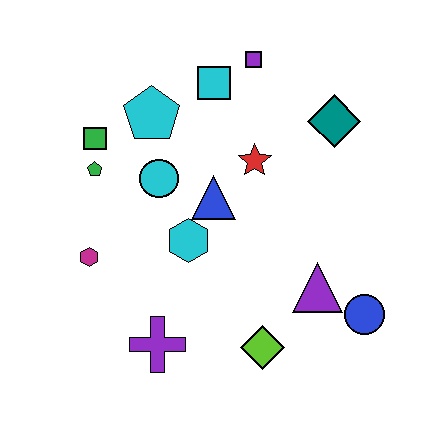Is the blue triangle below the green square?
Yes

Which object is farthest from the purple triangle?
The green square is farthest from the purple triangle.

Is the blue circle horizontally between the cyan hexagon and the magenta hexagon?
No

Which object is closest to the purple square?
The cyan square is closest to the purple square.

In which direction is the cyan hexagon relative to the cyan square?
The cyan hexagon is below the cyan square.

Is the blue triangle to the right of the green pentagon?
Yes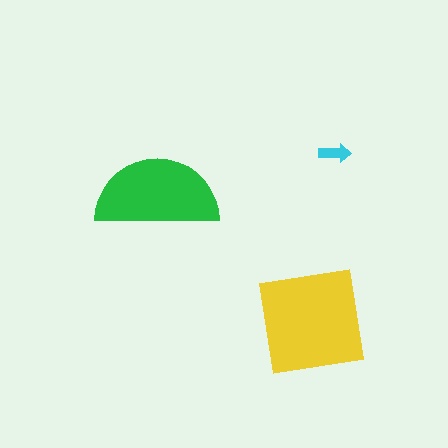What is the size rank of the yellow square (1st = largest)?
1st.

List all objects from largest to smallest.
The yellow square, the green semicircle, the cyan arrow.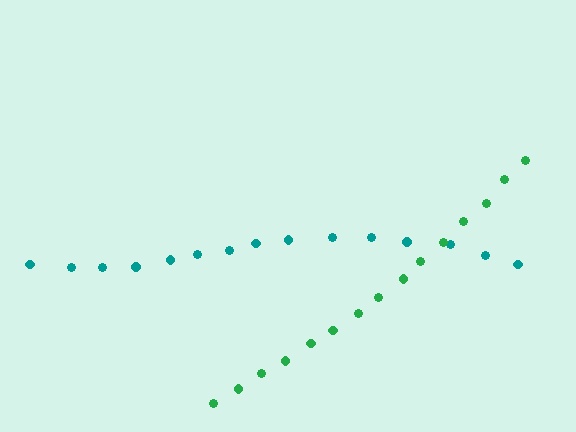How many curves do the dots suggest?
There are 2 distinct paths.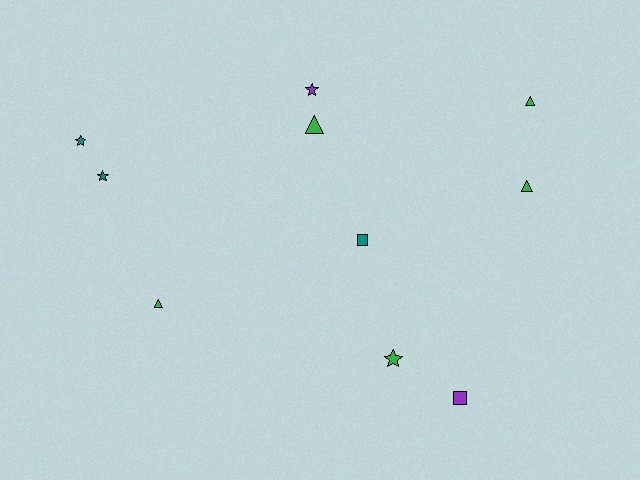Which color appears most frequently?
Green, with 5 objects.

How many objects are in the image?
There are 10 objects.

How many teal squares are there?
There is 1 teal square.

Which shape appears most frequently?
Triangle, with 4 objects.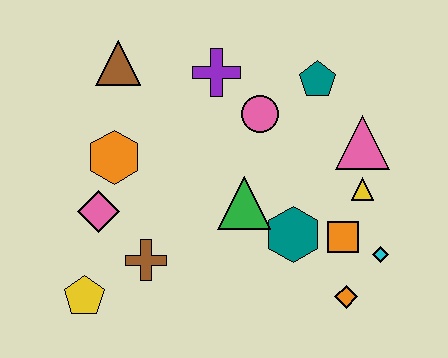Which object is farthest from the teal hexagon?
The brown triangle is farthest from the teal hexagon.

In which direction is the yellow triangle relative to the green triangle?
The yellow triangle is to the right of the green triangle.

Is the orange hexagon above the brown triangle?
No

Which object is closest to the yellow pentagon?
The brown cross is closest to the yellow pentagon.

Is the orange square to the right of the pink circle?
Yes